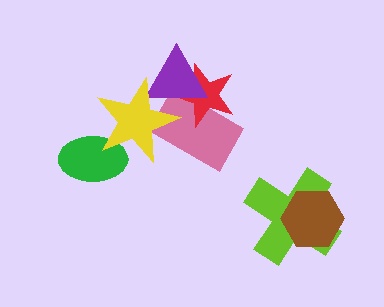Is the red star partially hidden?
Yes, it is partially covered by another shape.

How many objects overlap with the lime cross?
1 object overlaps with the lime cross.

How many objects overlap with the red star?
2 objects overlap with the red star.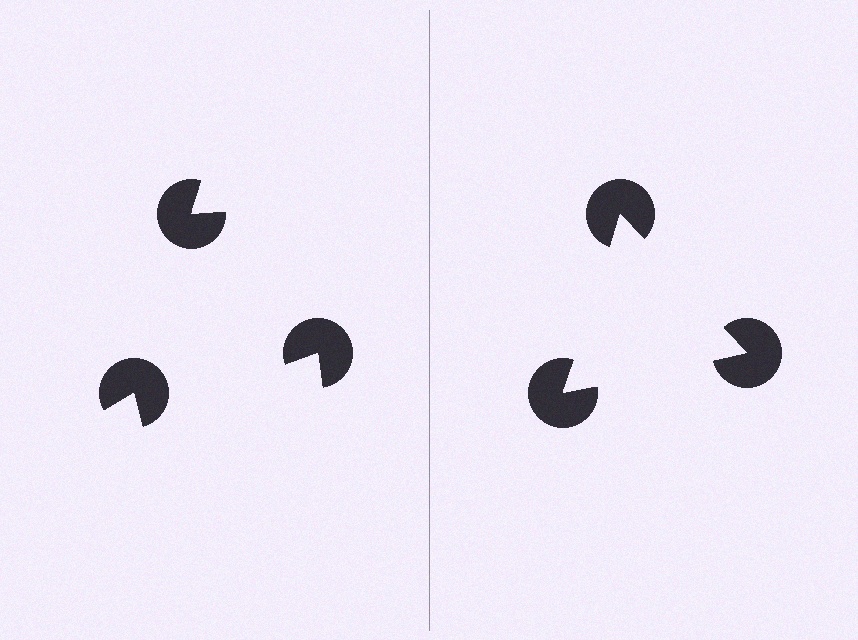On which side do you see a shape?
An illusory triangle appears on the right side. On the left side the wedge cuts are rotated, so no coherent shape forms.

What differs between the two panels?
The pac-man discs are positioned identically on both sides; only the wedge orientations differ. On the right they align to a triangle; on the left they are misaligned.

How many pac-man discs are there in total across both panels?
6 — 3 on each side.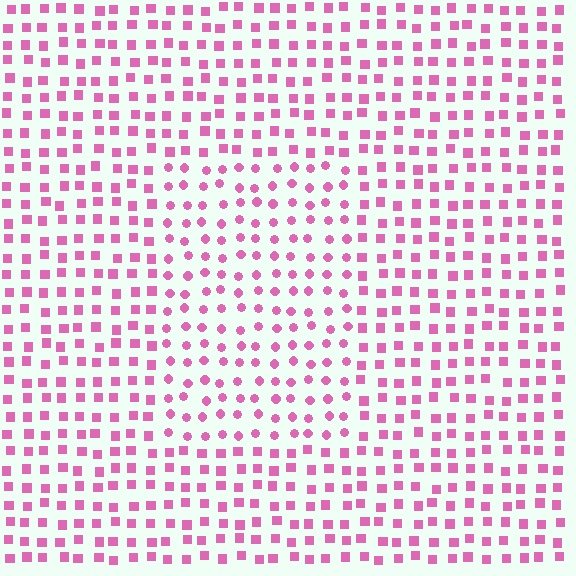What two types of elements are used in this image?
The image uses circles inside the rectangle region and squares outside it.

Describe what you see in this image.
The image is filled with small pink elements arranged in a uniform grid. A rectangle-shaped region contains circles, while the surrounding area contains squares. The boundary is defined purely by the change in element shape.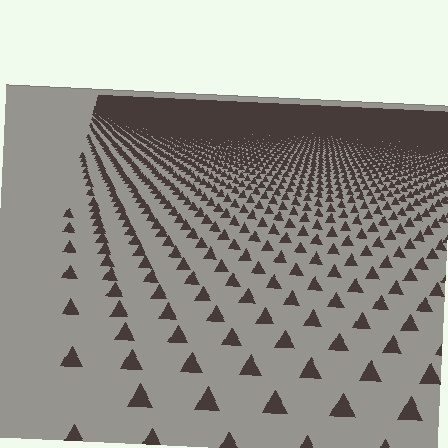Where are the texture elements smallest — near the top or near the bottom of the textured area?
Near the top.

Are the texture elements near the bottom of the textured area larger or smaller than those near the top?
Larger. Near the bottom, elements are closer to the viewer and appear at a bigger on-screen size.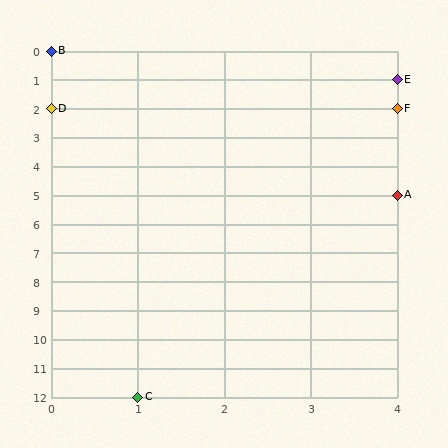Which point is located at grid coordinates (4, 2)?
Point F is at (4, 2).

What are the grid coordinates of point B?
Point B is at grid coordinates (0, 0).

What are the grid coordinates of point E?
Point E is at grid coordinates (4, 1).